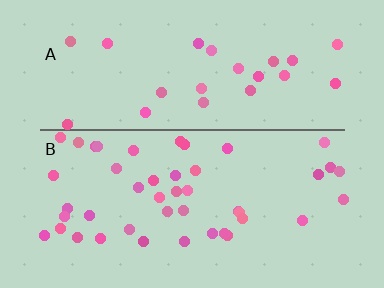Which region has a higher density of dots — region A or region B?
B (the bottom).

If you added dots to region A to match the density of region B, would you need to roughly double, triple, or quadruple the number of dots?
Approximately double.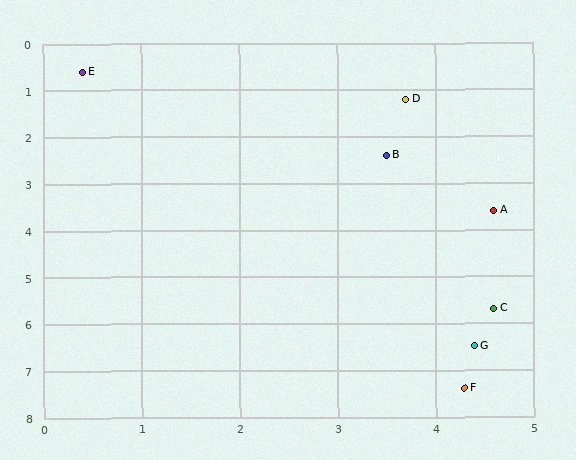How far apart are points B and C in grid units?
Points B and C are about 3.5 grid units apart.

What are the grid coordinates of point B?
Point B is at approximately (3.5, 2.4).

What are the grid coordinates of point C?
Point C is at approximately (4.6, 5.7).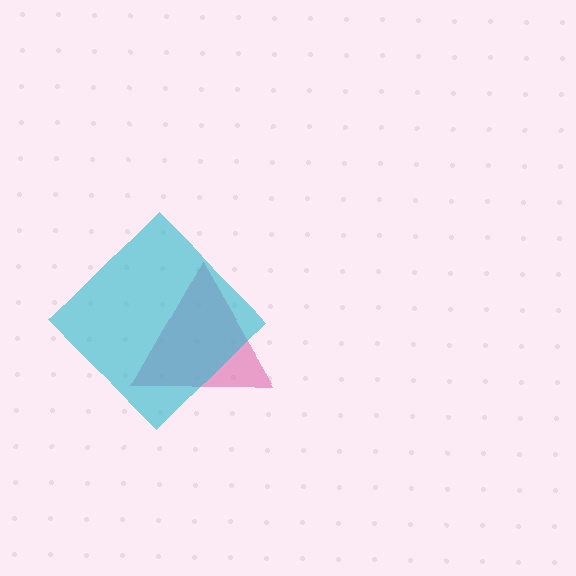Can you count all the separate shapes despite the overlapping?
Yes, there are 2 separate shapes.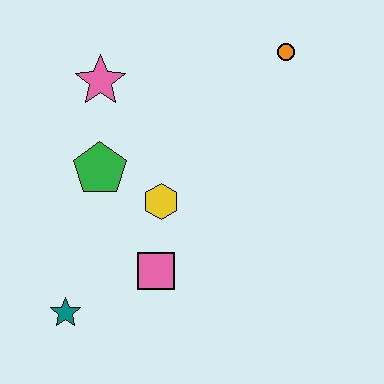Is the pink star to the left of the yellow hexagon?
Yes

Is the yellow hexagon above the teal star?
Yes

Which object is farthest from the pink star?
The teal star is farthest from the pink star.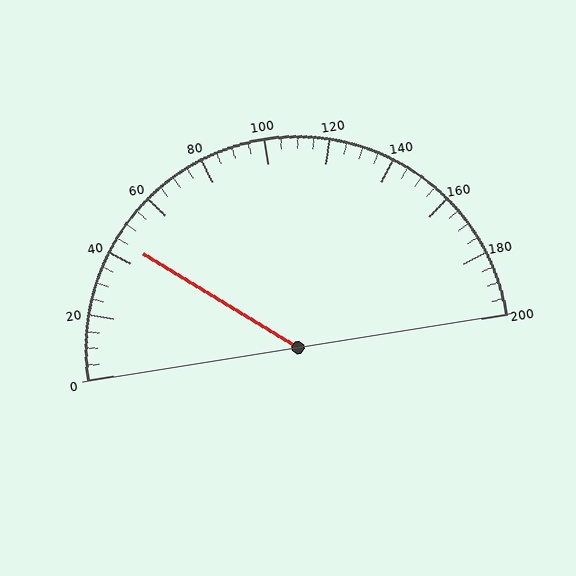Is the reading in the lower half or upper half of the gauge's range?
The reading is in the lower half of the range (0 to 200).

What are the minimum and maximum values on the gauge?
The gauge ranges from 0 to 200.